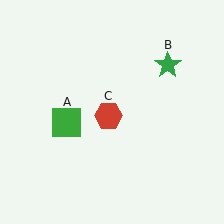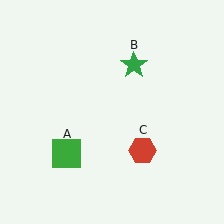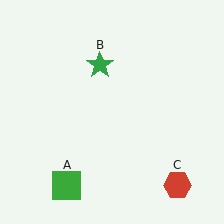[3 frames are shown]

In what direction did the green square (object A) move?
The green square (object A) moved down.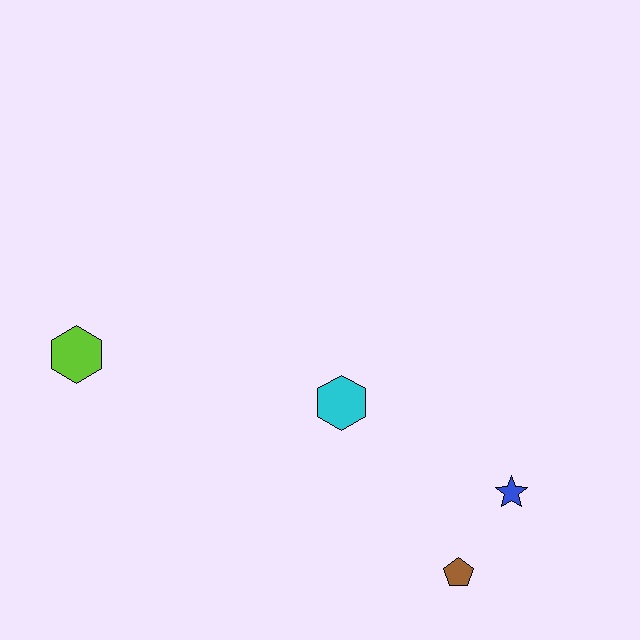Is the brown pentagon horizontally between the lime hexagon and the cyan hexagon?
No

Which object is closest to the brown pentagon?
The blue star is closest to the brown pentagon.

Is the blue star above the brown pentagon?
Yes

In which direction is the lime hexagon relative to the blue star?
The lime hexagon is to the left of the blue star.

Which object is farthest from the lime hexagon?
The blue star is farthest from the lime hexagon.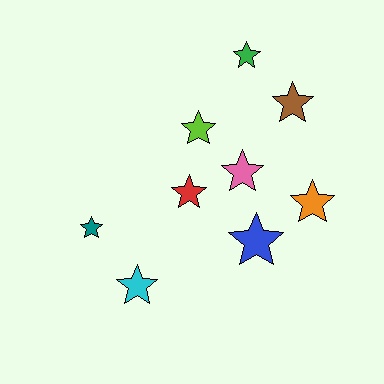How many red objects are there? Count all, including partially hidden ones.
There is 1 red object.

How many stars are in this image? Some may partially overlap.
There are 9 stars.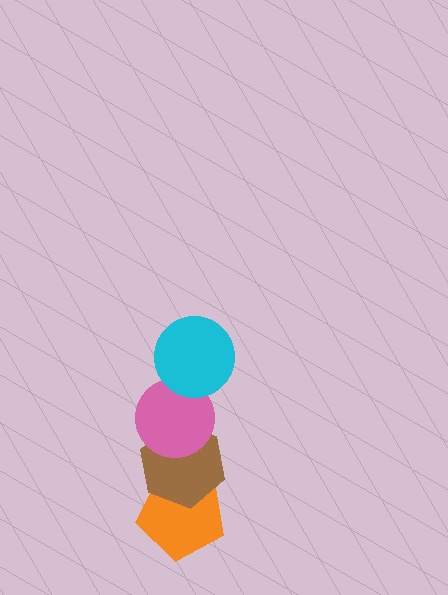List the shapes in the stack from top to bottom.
From top to bottom: the cyan circle, the pink circle, the brown hexagon, the orange pentagon.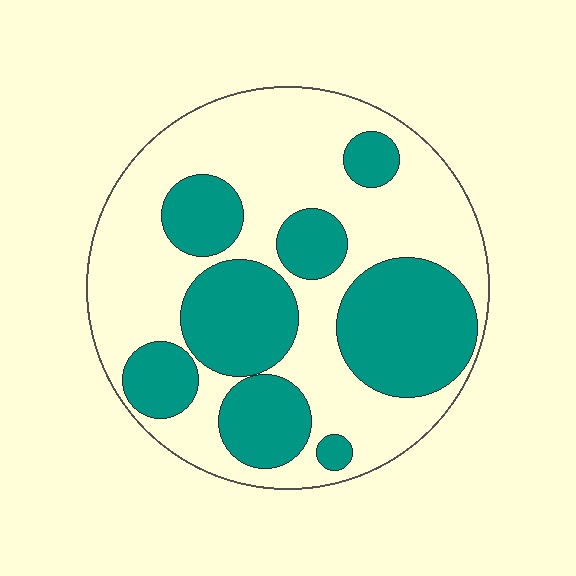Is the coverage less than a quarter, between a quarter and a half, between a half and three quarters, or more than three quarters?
Between a quarter and a half.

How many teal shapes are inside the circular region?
8.